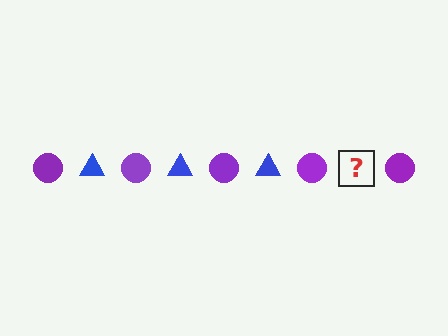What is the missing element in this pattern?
The missing element is a blue triangle.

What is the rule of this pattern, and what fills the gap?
The rule is that the pattern alternates between purple circle and blue triangle. The gap should be filled with a blue triangle.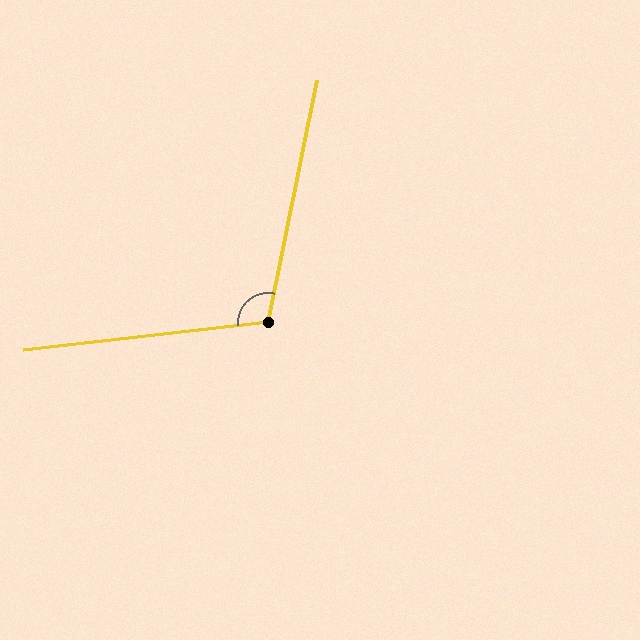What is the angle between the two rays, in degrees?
Approximately 108 degrees.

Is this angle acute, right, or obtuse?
It is obtuse.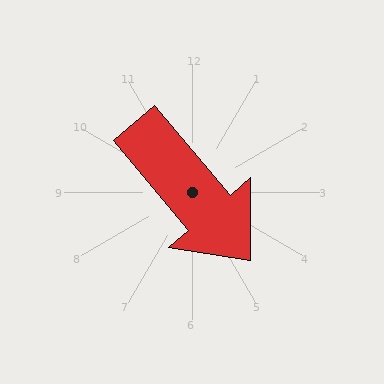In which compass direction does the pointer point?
Southeast.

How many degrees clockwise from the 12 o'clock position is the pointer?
Approximately 140 degrees.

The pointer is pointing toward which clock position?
Roughly 5 o'clock.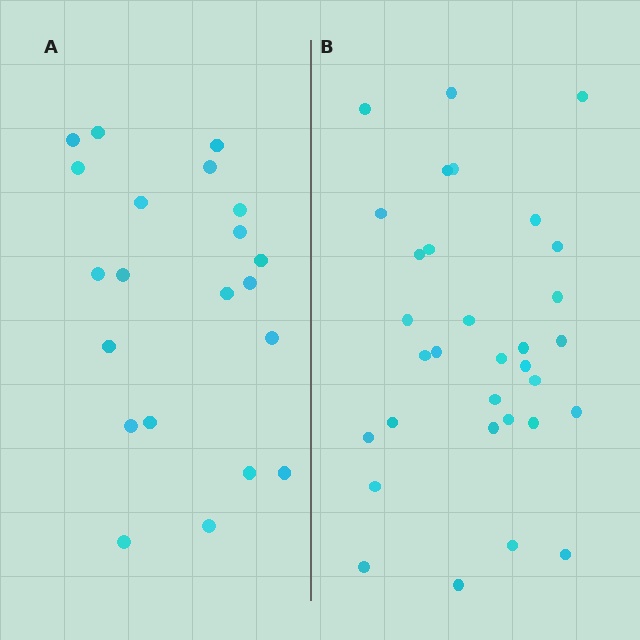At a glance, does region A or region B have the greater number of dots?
Region B (the right region) has more dots.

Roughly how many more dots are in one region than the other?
Region B has roughly 12 or so more dots than region A.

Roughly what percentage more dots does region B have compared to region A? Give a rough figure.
About 50% more.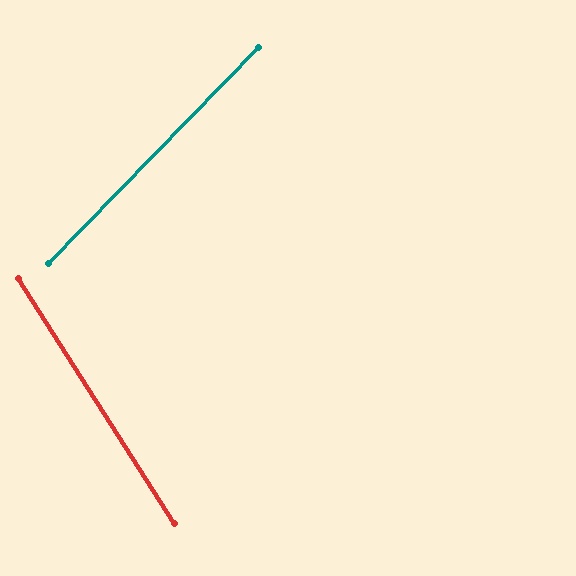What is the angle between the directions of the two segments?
Approximately 77 degrees.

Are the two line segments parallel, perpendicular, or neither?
Neither parallel nor perpendicular — they differ by about 77°.